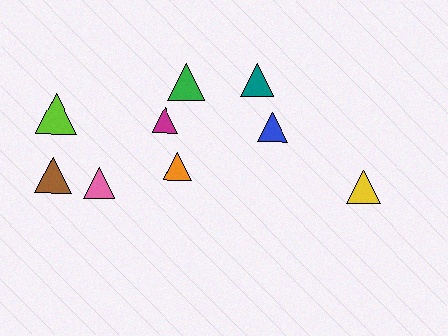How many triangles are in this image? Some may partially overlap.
There are 9 triangles.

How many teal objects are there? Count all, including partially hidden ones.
There is 1 teal object.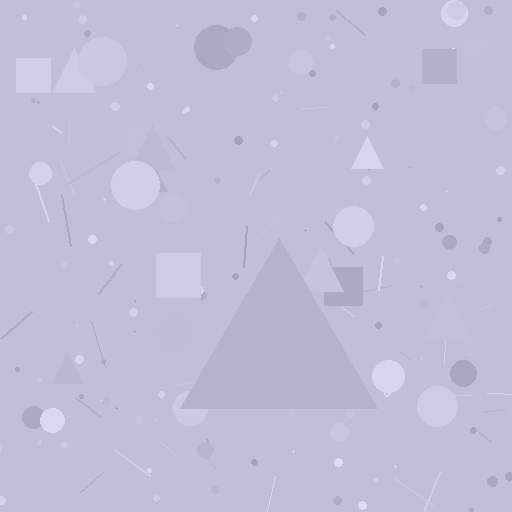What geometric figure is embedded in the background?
A triangle is embedded in the background.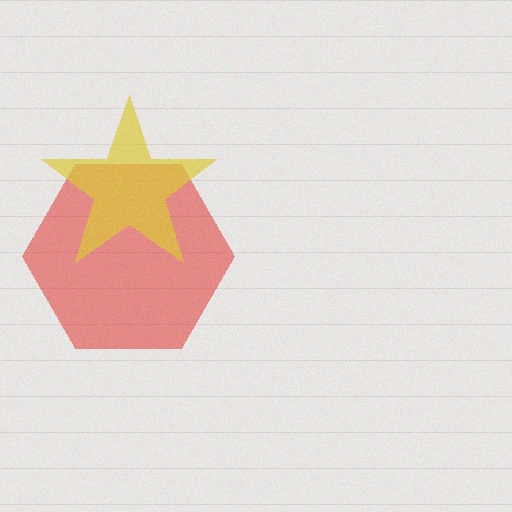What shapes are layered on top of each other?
The layered shapes are: a red hexagon, a yellow star.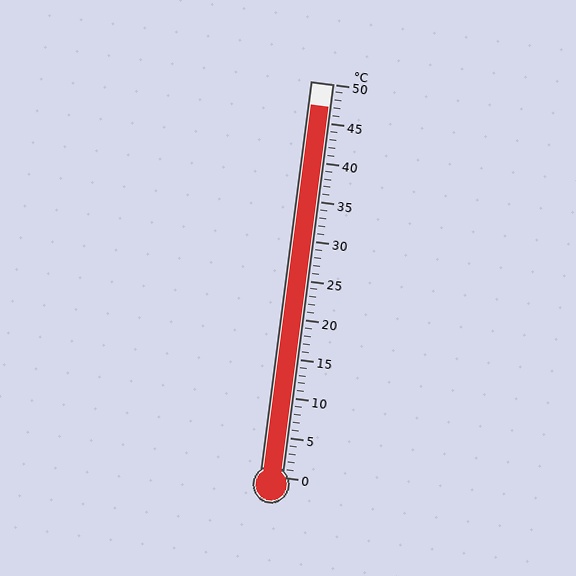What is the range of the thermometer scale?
The thermometer scale ranges from 0°C to 50°C.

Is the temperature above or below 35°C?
The temperature is above 35°C.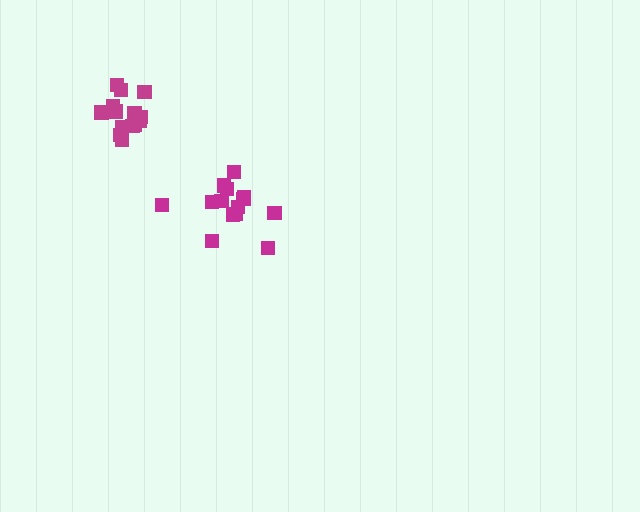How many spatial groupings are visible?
There are 2 spatial groupings.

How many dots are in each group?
Group 1: 14 dots, Group 2: 14 dots (28 total).